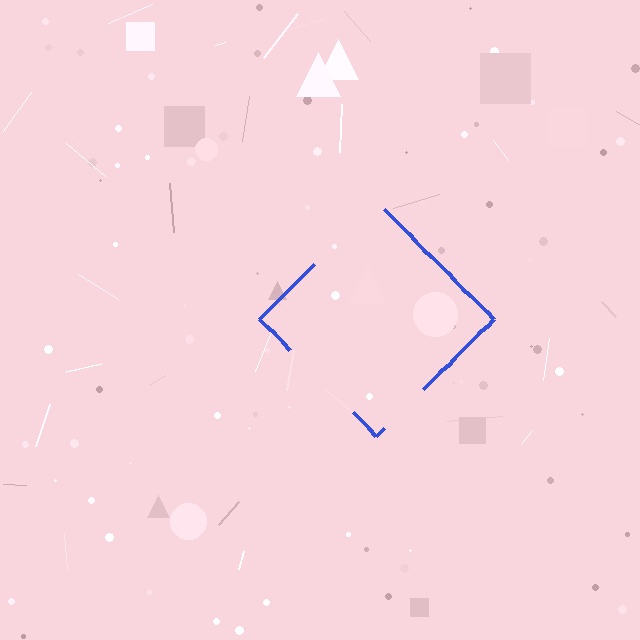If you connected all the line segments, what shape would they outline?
They would outline a diamond.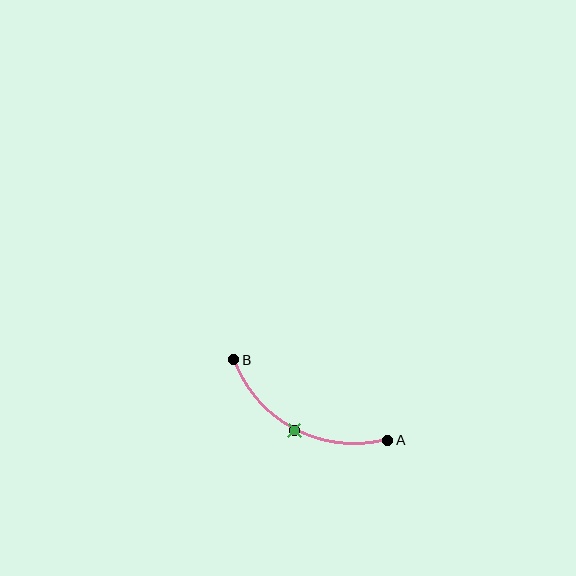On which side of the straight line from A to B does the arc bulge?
The arc bulges below the straight line connecting A and B.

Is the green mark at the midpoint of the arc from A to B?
Yes. The green mark lies on the arc at equal arc-length from both A and B — it is the arc midpoint.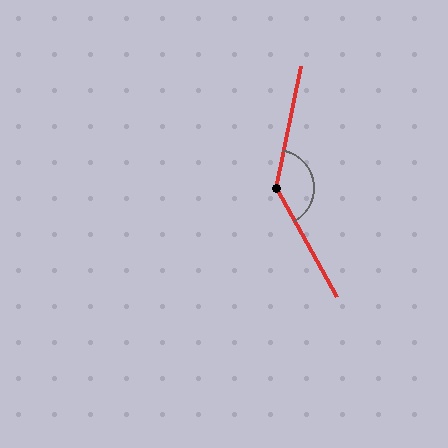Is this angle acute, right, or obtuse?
It is obtuse.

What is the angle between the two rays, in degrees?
Approximately 139 degrees.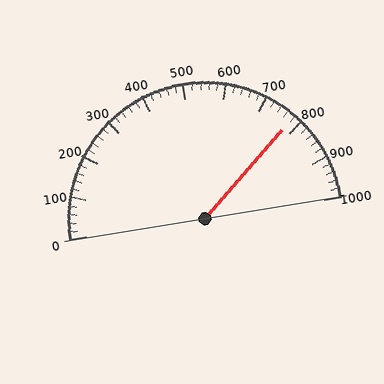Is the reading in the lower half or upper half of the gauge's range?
The reading is in the upper half of the range (0 to 1000).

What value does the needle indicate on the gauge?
The needle indicates approximately 780.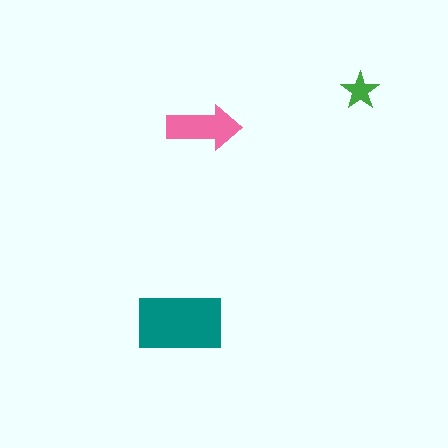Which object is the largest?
The teal rectangle.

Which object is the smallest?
The green star.